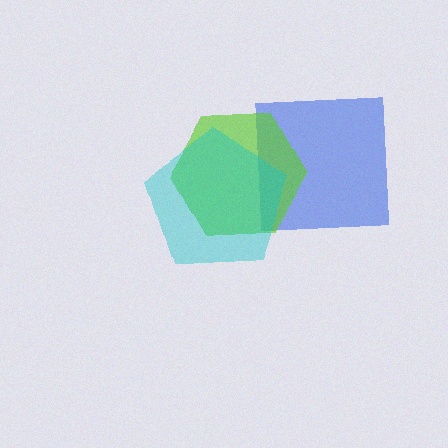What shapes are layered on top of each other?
The layered shapes are: a blue square, a lime hexagon, a cyan pentagon.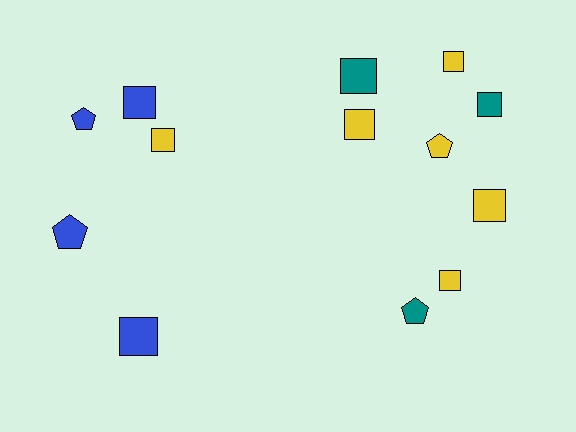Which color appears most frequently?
Yellow, with 6 objects.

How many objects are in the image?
There are 13 objects.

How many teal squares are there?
There are 2 teal squares.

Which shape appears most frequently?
Square, with 9 objects.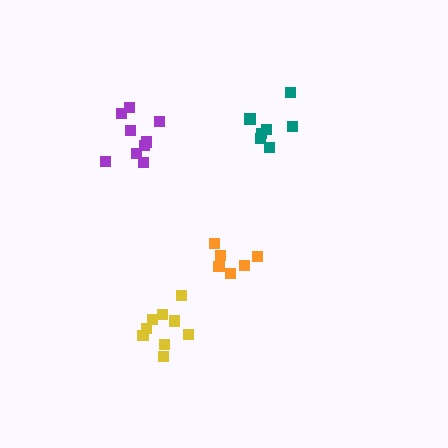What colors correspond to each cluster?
The clusters are colored: yellow, purple, teal, orange.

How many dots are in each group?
Group 1: 9 dots, Group 2: 9 dots, Group 3: 7 dots, Group 4: 6 dots (31 total).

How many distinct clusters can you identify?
There are 4 distinct clusters.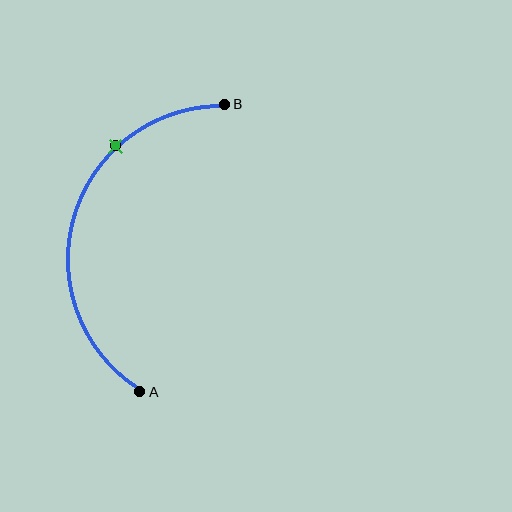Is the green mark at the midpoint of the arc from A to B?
No. The green mark lies on the arc but is closer to endpoint B. The arc midpoint would be at the point on the curve equidistant along the arc from both A and B.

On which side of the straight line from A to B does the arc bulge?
The arc bulges to the left of the straight line connecting A and B.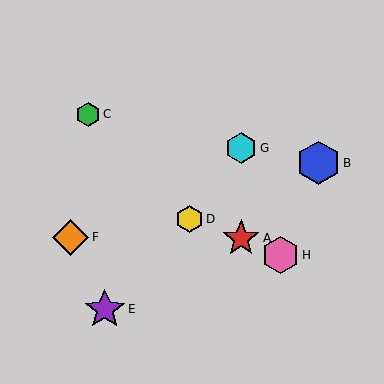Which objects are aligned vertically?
Objects A, G are aligned vertically.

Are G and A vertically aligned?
Yes, both are at x≈241.